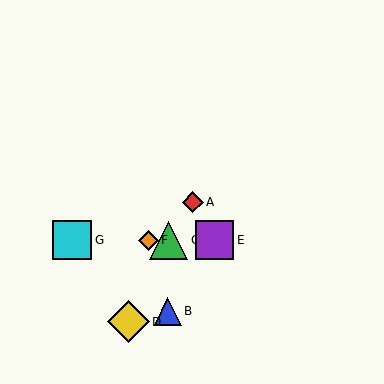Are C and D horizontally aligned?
No, C is at y≈240 and D is at y≈322.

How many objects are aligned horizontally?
4 objects (C, E, F, G) are aligned horizontally.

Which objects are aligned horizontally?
Objects C, E, F, G are aligned horizontally.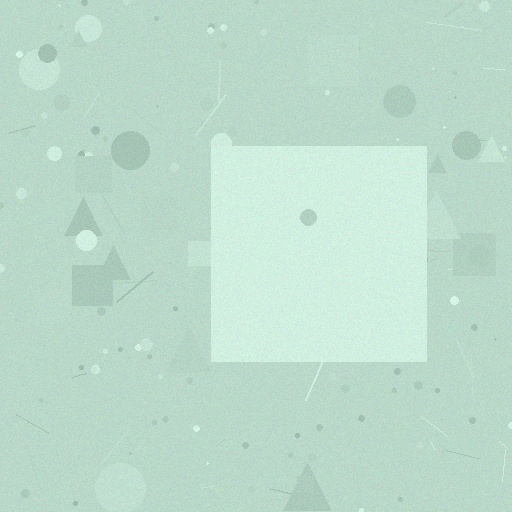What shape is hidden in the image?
A square is hidden in the image.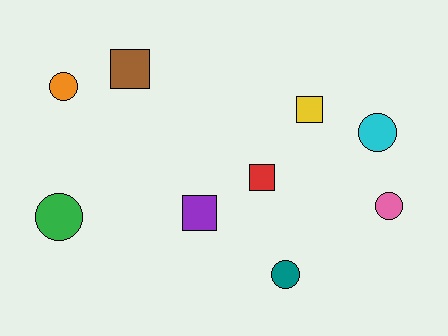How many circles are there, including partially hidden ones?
There are 5 circles.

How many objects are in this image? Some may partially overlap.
There are 9 objects.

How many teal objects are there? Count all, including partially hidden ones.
There is 1 teal object.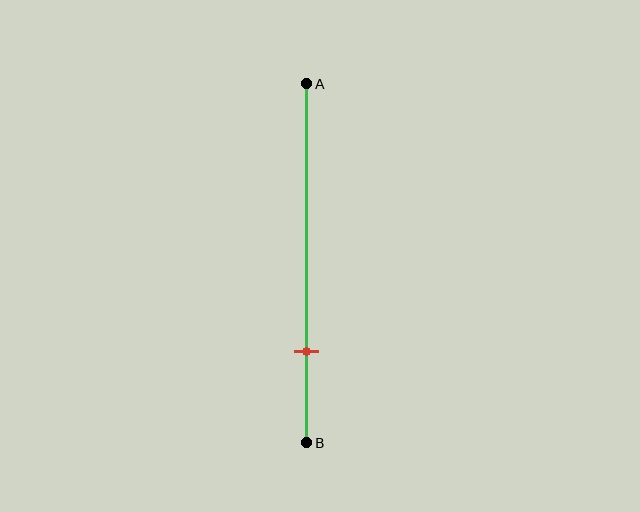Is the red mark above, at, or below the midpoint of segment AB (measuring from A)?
The red mark is below the midpoint of segment AB.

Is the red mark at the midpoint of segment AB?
No, the mark is at about 75% from A, not at the 50% midpoint.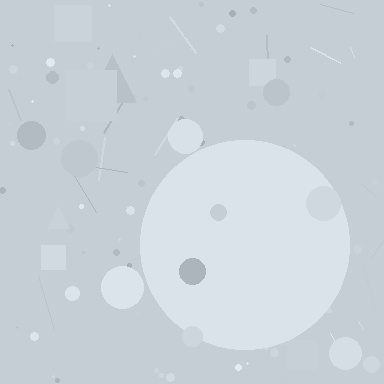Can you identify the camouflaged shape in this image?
The camouflaged shape is a circle.